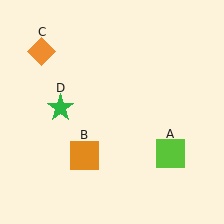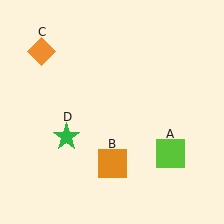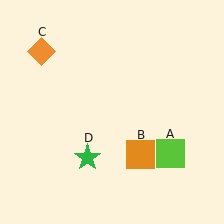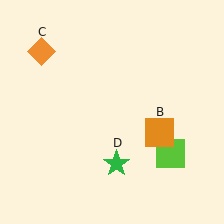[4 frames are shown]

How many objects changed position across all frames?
2 objects changed position: orange square (object B), green star (object D).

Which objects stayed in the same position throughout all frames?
Lime square (object A) and orange diamond (object C) remained stationary.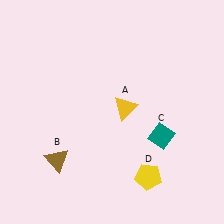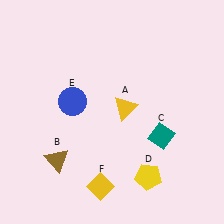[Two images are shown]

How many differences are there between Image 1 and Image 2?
There are 2 differences between the two images.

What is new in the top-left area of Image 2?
A blue circle (E) was added in the top-left area of Image 2.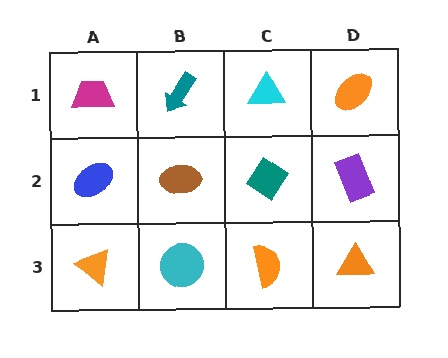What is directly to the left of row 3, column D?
An orange semicircle.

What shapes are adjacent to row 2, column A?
A magenta trapezoid (row 1, column A), an orange triangle (row 3, column A), a brown ellipse (row 2, column B).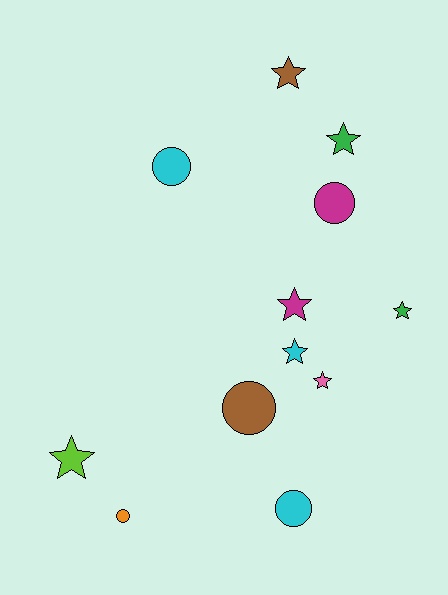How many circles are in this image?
There are 5 circles.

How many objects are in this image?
There are 12 objects.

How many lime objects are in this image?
There is 1 lime object.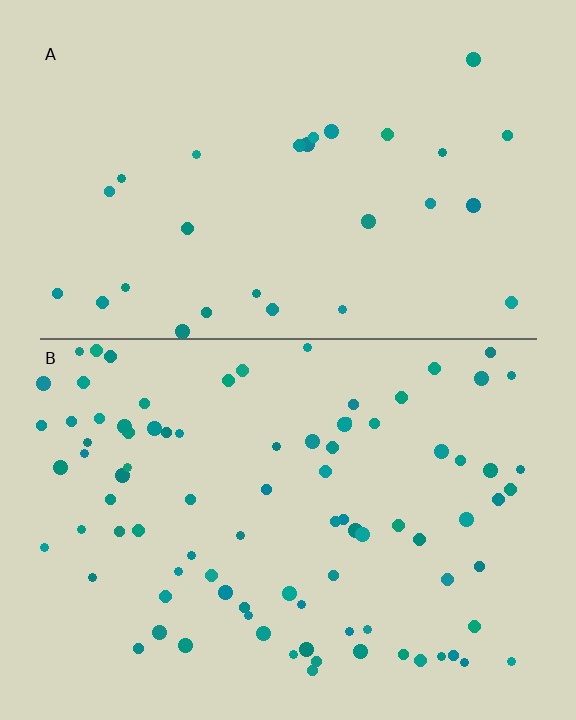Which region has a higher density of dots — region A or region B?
B (the bottom).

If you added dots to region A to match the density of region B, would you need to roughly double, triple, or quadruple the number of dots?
Approximately triple.